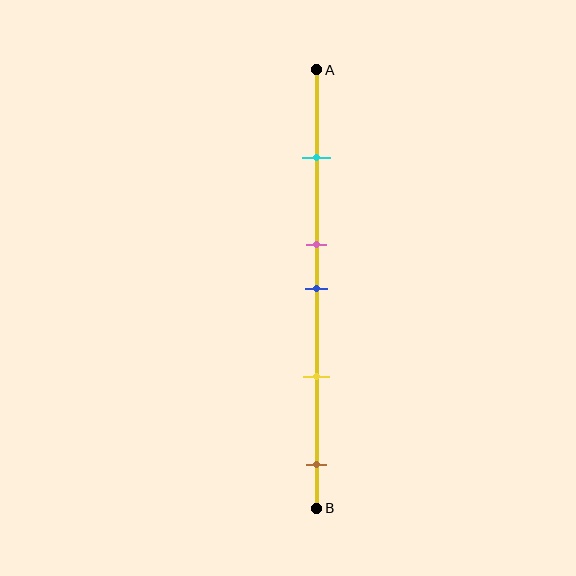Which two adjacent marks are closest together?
The pink and blue marks are the closest adjacent pair.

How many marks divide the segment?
There are 5 marks dividing the segment.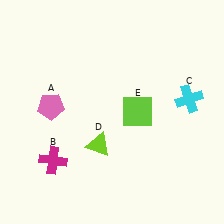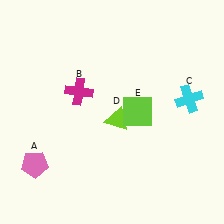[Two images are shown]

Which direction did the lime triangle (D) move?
The lime triangle (D) moved up.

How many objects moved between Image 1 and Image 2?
3 objects moved between the two images.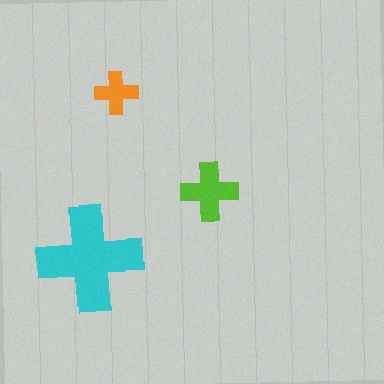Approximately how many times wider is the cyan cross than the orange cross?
About 2.5 times wider.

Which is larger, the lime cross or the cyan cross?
The cyan one.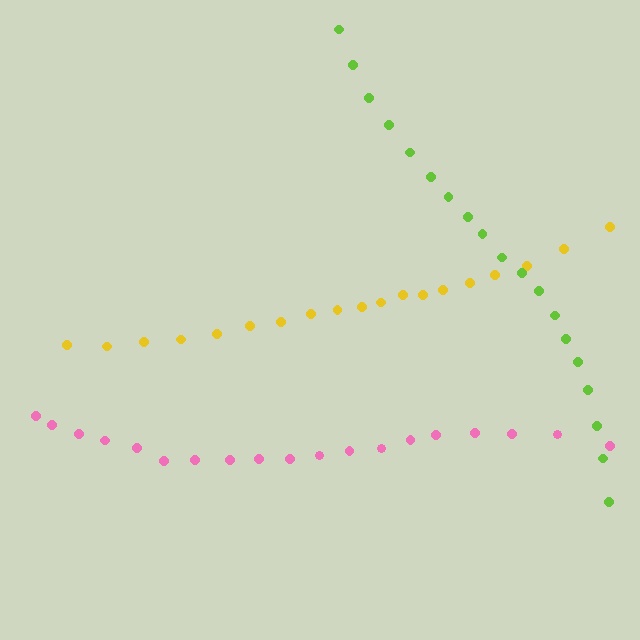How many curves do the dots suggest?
There are 3 distinct paths.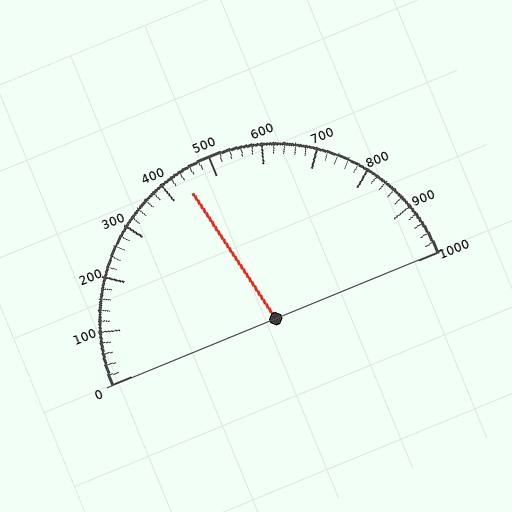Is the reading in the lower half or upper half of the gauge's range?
The reading is in the lower half of the range (0 to 1000).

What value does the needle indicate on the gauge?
The needle indicates approximately 440.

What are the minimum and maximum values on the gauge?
The gauge ranges from 0 to 1000.